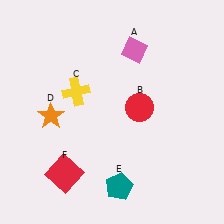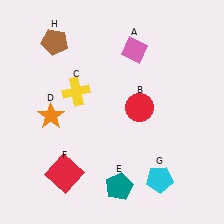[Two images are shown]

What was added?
A cyan pentagon (G), a brown pentagon (H) were added in Image 2.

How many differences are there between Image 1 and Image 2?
There are 2 differences between the two images.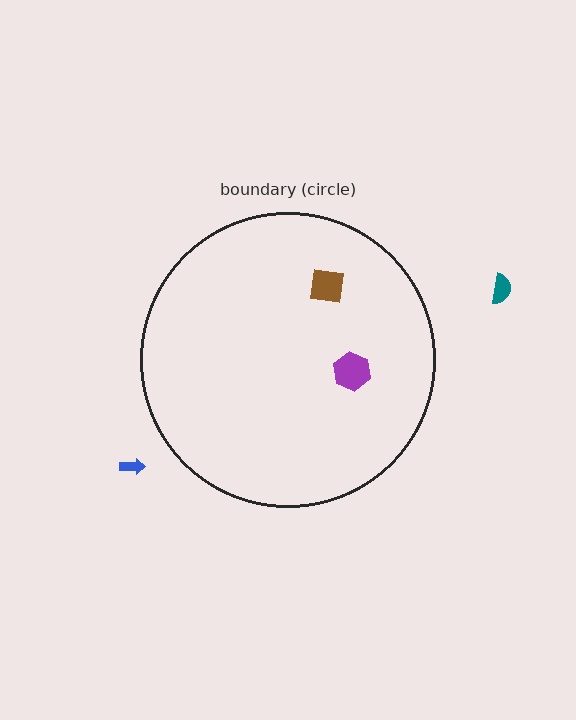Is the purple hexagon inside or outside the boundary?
Inside.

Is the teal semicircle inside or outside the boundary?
Outside.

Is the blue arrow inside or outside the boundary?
Outside.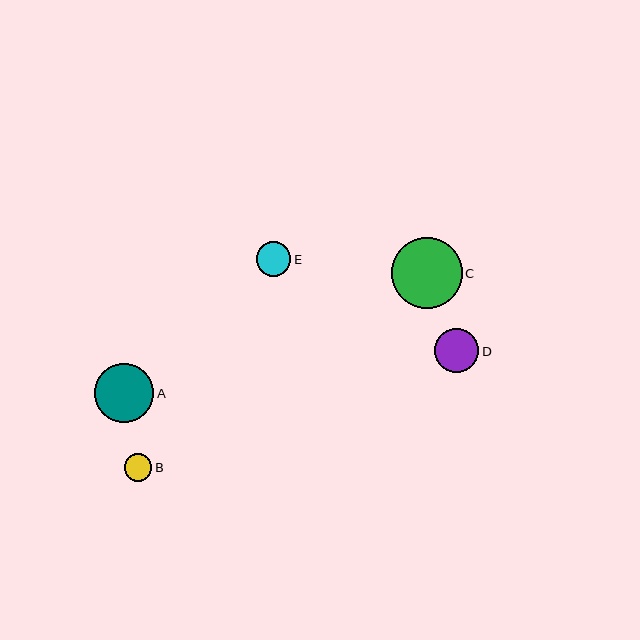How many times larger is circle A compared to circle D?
Circle A is approximately 1.3 times the size of circle D.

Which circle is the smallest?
Circle B is the smallest with a size of approximately 28 pixels.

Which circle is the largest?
Circle C is the largest with a size of approximately 71 pixels.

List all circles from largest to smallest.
From largest to smallest: C, A, D, E, B.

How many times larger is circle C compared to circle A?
Circle C is approximately 1.2 times the size of circle A.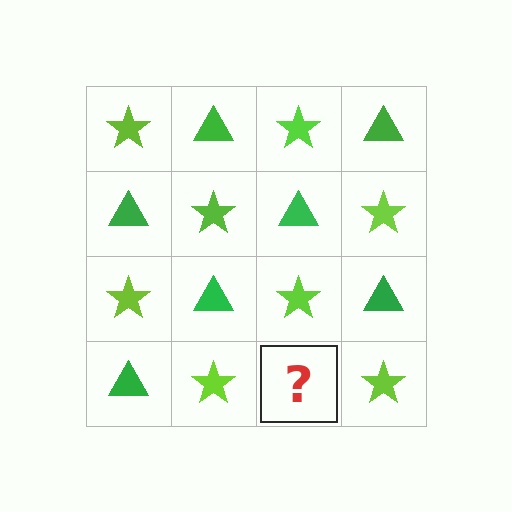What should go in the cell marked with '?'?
The missing cell should contain a green triangle.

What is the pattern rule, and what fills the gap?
The rule is that it alternates lime star and green triangle in a checkerboard pattern. The gap should be filled with a green triangle.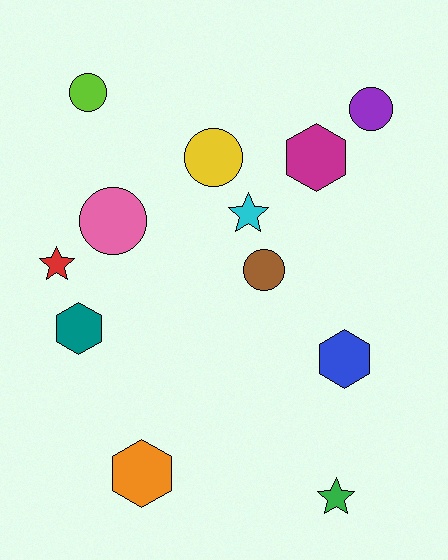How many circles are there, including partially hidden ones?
There are 5 circles.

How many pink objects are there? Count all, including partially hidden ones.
There is 1 pink object.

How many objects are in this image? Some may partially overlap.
There are 12 objects.